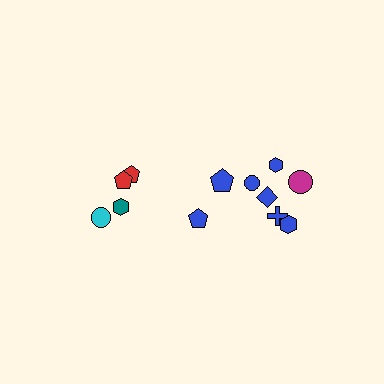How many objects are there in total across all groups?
There are 12 objects.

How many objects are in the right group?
There are 8 objects.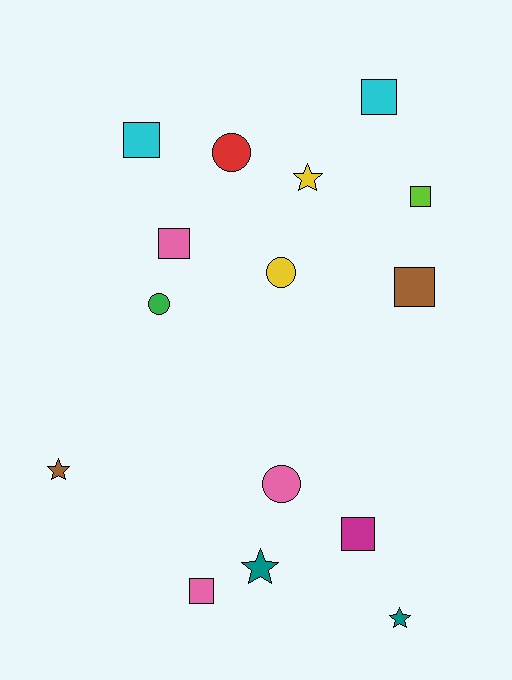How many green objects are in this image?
There is 1 green object.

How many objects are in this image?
There are 15 objects.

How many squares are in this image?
There are 7 squares.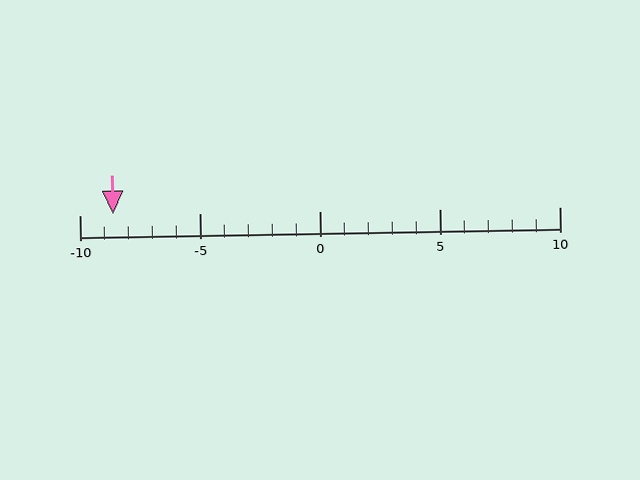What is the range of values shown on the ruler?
The ruler shows values from -10 to 10.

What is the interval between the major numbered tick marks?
The major tick marks are spaced 5 units apart.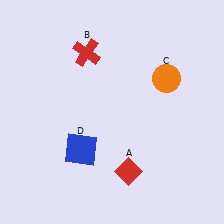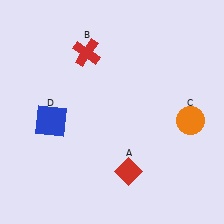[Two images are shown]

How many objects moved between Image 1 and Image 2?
2 objects moved between the two images.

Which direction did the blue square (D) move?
The blue square (D) moved left.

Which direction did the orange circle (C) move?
The orange circle (C) moved down.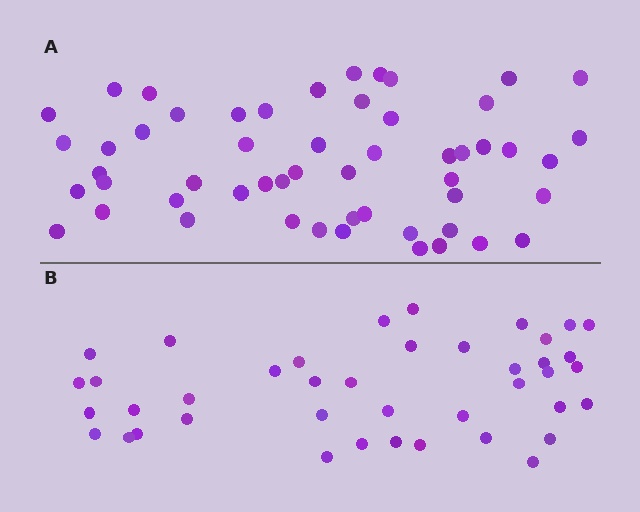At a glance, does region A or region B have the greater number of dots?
Region A (the top region) has more dots.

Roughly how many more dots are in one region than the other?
Region A has approximately 15 more dots than region B.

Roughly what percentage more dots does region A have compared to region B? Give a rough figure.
About 30% more.